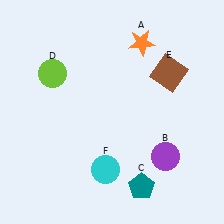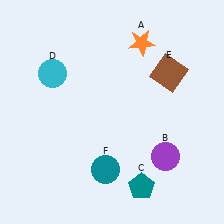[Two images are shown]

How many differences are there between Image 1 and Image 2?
There are 2 differences between the two images.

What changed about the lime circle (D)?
In Image 1, D is lime. In Image 2, it changed to cyan.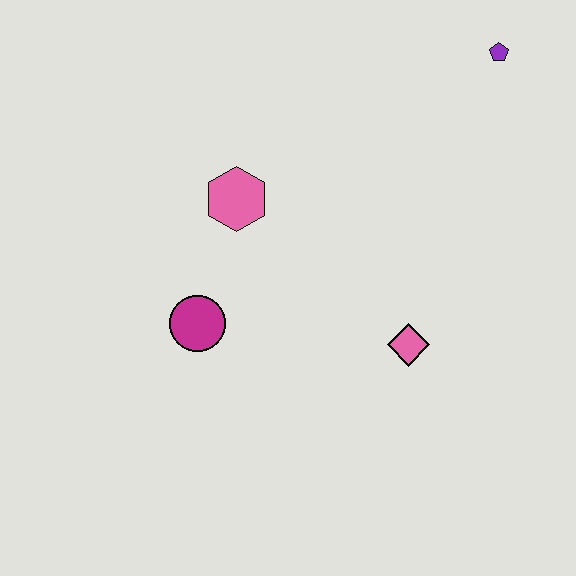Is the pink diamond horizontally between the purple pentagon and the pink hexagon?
Yes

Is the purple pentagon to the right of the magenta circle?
Yes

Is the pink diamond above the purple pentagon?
No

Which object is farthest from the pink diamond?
The purple pentagon is farthest from the pink diamond.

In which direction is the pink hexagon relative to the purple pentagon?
The pink hexagon is to the left of the purple pentagon.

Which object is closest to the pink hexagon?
The magenta circle is closest to the pink hexagon.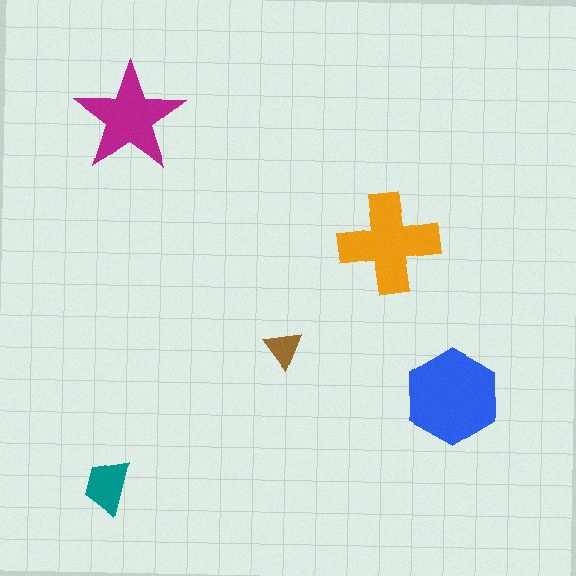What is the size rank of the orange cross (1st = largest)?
2nd.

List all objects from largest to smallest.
The blue hexagon, the orange cross, the magenta star, the teal trapezoid, the brown triangle.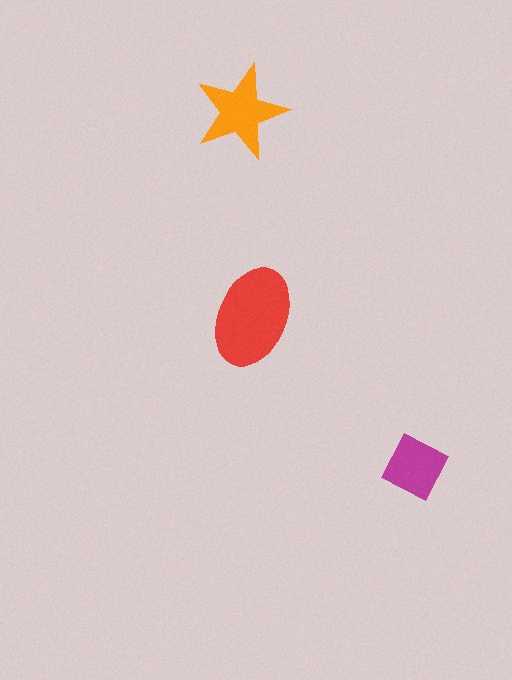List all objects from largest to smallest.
The red ellipse, the orange star, the magenta square.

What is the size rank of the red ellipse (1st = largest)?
1st.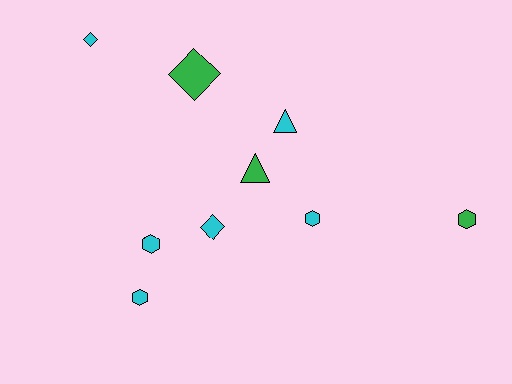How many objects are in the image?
There are 9 objects.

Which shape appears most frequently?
Hexagon, with 4 objects.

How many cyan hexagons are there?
There are 3 cyan hexagons.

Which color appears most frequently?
Cyan, with 6 objects.